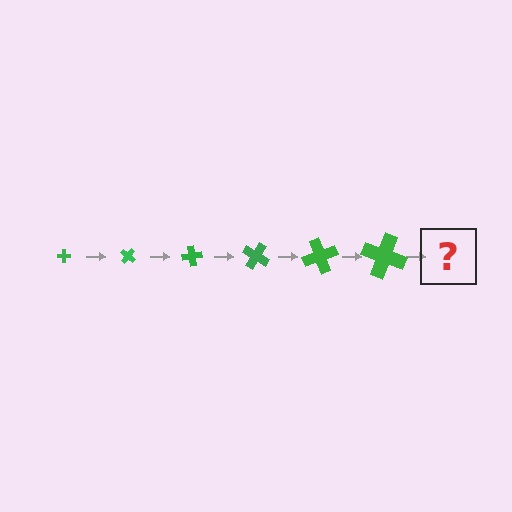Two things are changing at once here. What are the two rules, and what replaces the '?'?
The two rules are that the cross grows larger each step and it rotates 40 degrees each step. The '?' should be a cross, larger than the previous one and rotated 240 degrees from the start.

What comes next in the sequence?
The next element should be a cross, larger than the previous one and rotated 240 degrees from the start.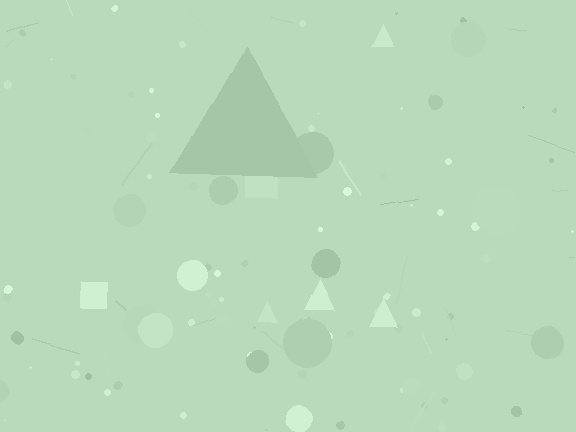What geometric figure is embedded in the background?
A triangle is embedded in the background.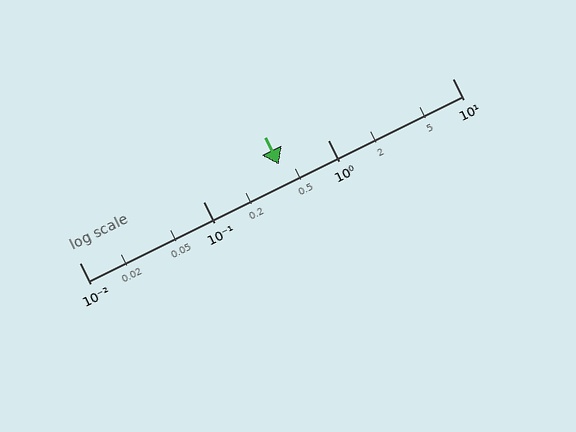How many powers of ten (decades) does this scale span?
The scale spans 3 decades, from 0.01 to 10.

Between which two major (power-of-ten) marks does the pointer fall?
The pointer is between 0.1 and 1.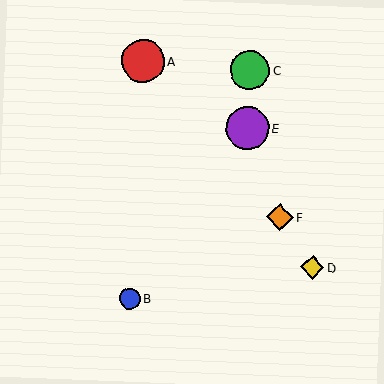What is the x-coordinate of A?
Object A is at x≈143.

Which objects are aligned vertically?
Objects C, E are aligned vertically.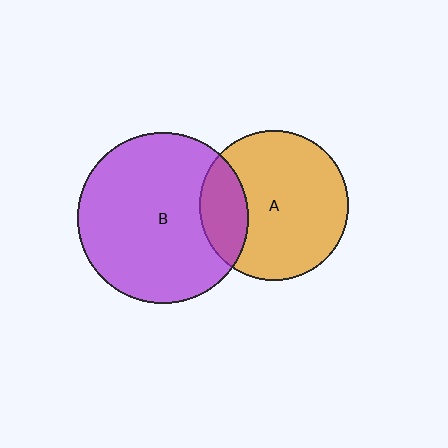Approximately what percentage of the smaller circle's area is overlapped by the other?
Approximately 20%.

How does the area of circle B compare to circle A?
Approximately 1.3 times.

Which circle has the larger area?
Circle B (purple).